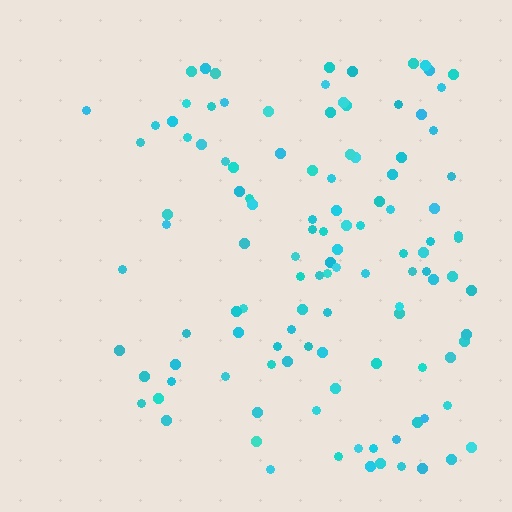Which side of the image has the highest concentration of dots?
The right.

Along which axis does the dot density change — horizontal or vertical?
Horizontal.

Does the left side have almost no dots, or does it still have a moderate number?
Still a moderate number, just noticeably fewer than the right.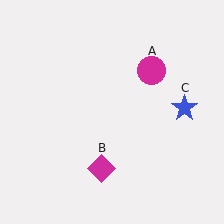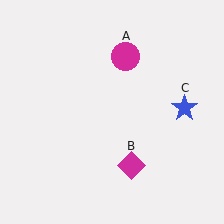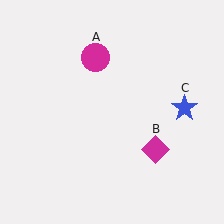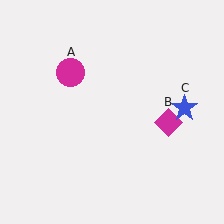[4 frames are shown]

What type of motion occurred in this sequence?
The magenta circle (object A), magenta diamond (object B) rotated counterclockwise around the center of the scene.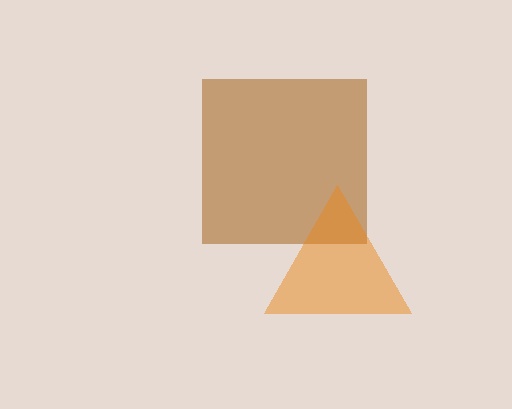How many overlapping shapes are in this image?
There are 2 overlapping shapes in the image.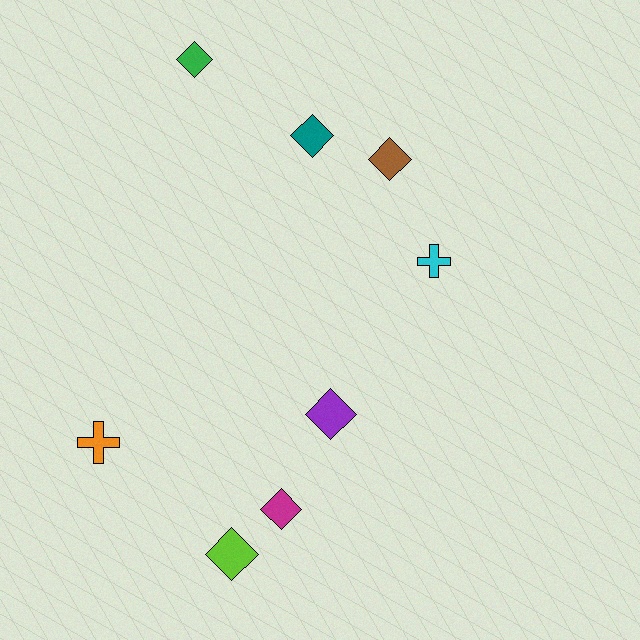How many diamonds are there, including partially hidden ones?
There are 6 diamonds.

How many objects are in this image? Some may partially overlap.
There are 8 objects.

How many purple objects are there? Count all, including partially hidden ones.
There is 1 purple object.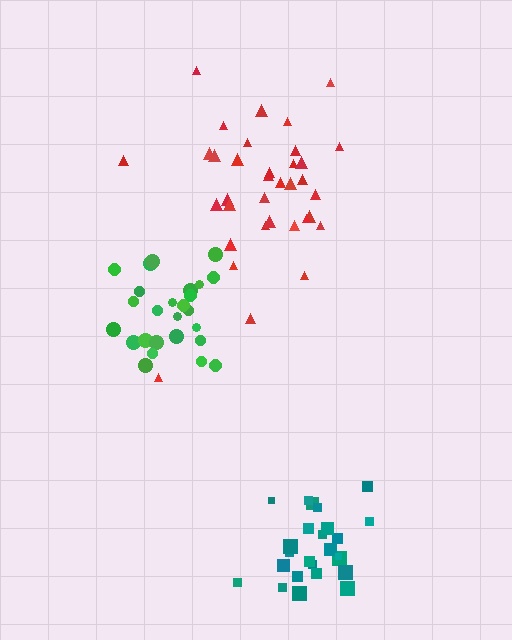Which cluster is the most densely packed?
Teal.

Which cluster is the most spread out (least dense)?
Red.